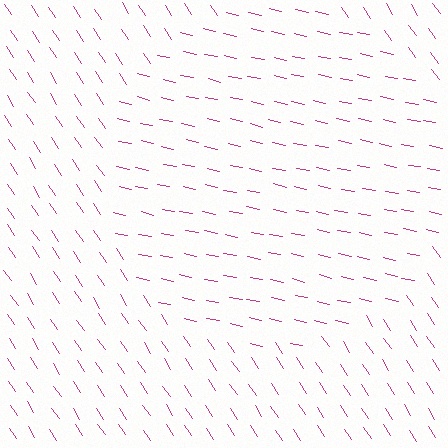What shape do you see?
I see a circle.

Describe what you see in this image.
The image is filled with small magenta line segments. A circle region in the image has lines oriented differently from the surrounding lines, creating a visible texture boundary.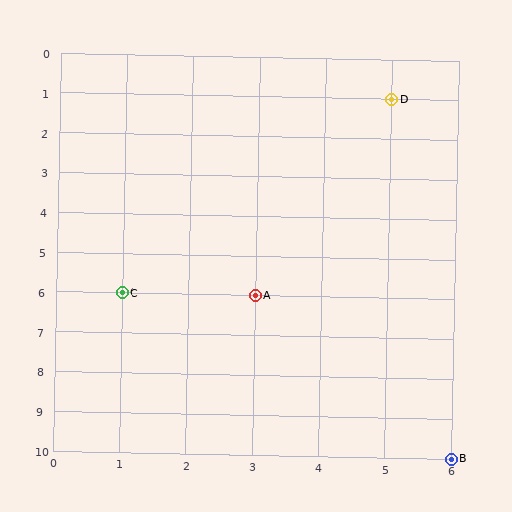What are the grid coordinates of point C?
Point C is at grid coordinates (1, 6).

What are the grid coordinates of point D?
Point D is at grid coordinates (5, 1).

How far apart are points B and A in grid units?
Points B and A are 3 columns and 4 rows apart (about 5.0 grid units diagonally).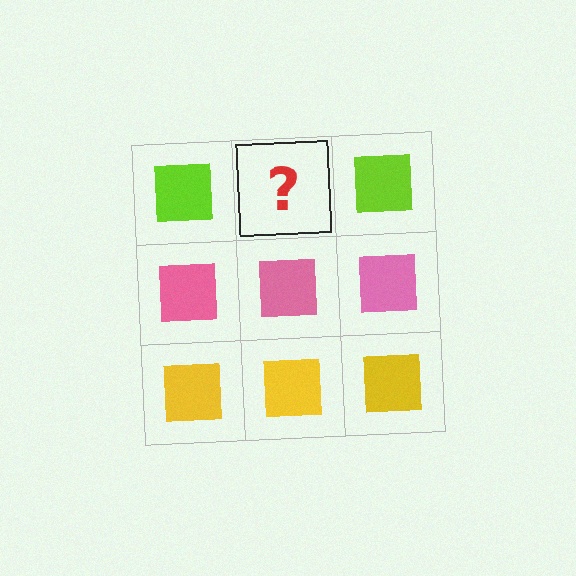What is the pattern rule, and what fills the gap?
The rule is that each row has a consistent color. The gap should be filled with a lime square.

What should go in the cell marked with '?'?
The missing cell should contain a lime square.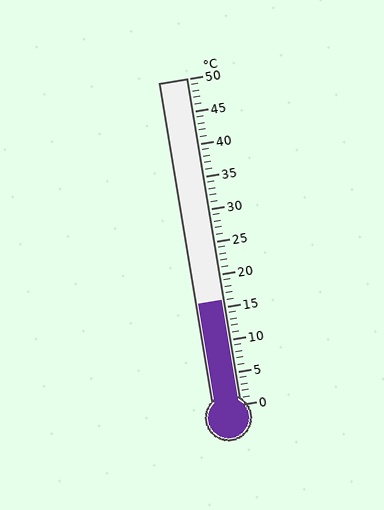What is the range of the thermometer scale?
The thermometer scale ranges from 0°C to 50°C.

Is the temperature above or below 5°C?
The temperature is above 5°C.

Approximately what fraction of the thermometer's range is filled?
The thermometer is filled to approximately 30% of its range.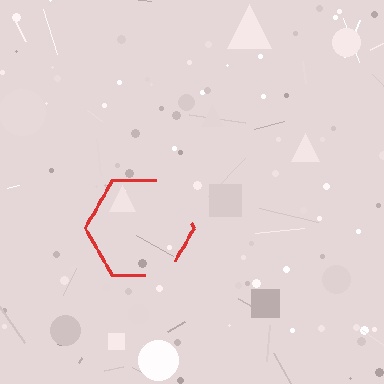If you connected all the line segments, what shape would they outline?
They would outline a hexagon.